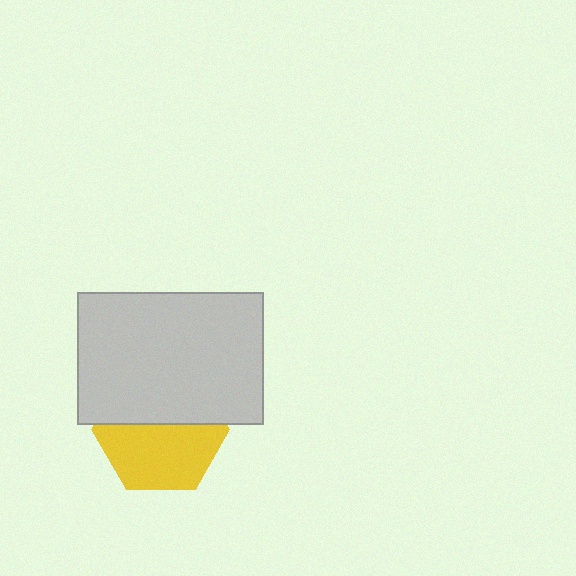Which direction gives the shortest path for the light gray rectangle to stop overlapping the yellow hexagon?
Moving up gives the shortest separation.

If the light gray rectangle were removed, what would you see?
You would see the complete yellow hexagon.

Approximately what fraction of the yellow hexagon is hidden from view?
Roughly 46% of the yellow hexagon is hidden behind the light gray rectangle.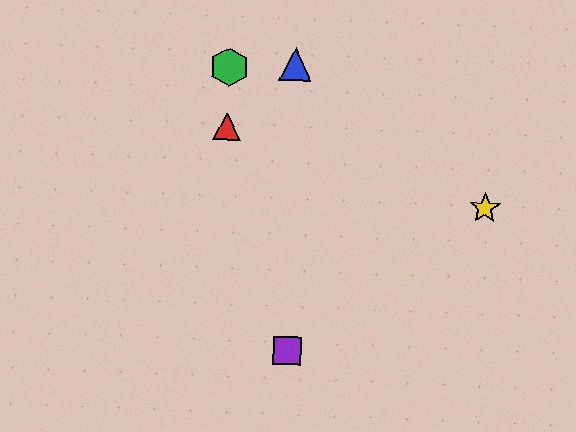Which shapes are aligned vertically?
The red triangle, the green hexagon are aligned vertically.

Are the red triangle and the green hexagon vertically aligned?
Yes, both are at x≈227.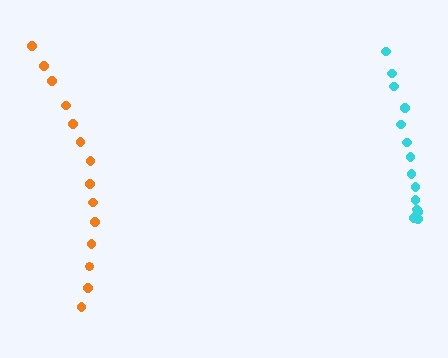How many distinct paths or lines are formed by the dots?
There are 2 distinct paths.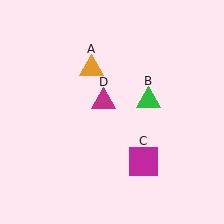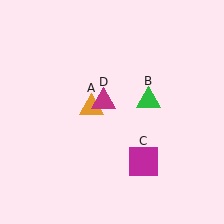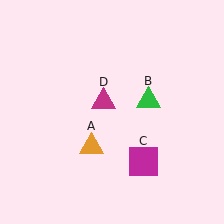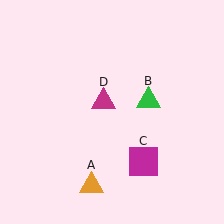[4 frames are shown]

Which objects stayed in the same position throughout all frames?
Green triangle (object B) and magenta square (object C) and magenta triangle (object D) remained stationary.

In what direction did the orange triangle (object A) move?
The orange triangle (object A) moved down.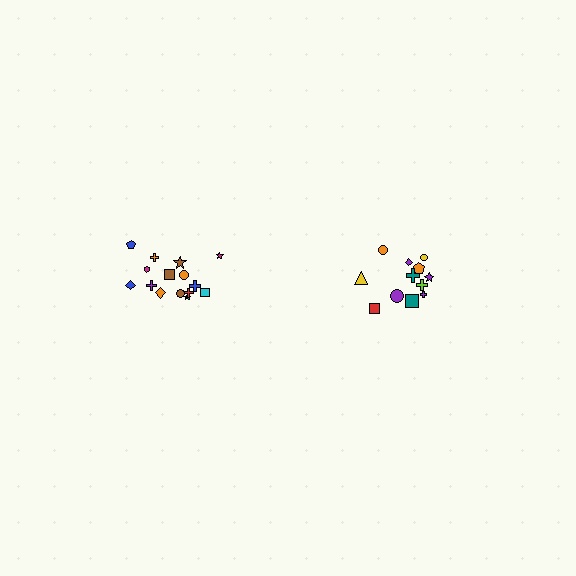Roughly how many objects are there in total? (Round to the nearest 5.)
Roughly 25 objects in total.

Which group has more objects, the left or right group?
The left group.